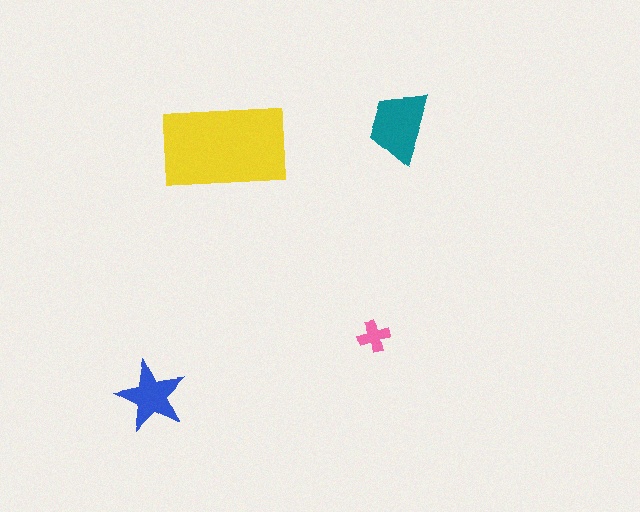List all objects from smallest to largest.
The pink cross, the blue star, the teal trapezoid, the yellow rectangle.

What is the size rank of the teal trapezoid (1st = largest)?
2nd.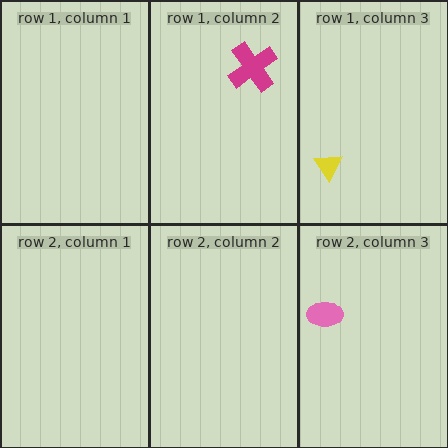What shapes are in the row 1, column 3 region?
The yellow triangle.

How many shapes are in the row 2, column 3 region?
1.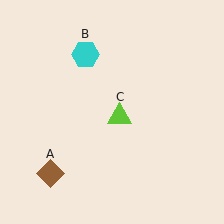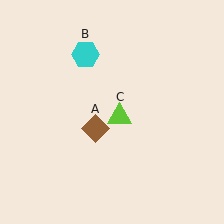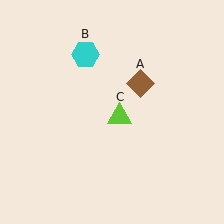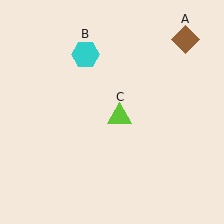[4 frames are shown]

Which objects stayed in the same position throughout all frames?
Cyan hexagon (object B) and lime triangle (object C) remained stationary.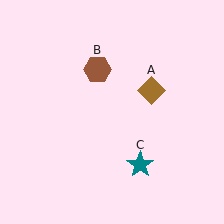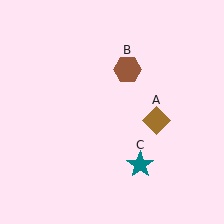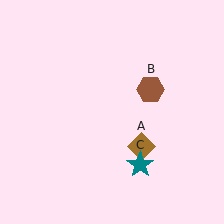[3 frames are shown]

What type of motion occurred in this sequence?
The brown diamond (object A), brown hexagon (object B) rotated clockwise around the center of the scene.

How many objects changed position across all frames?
2 objects changed position: brown diamond (object A), brown hexagon (object B).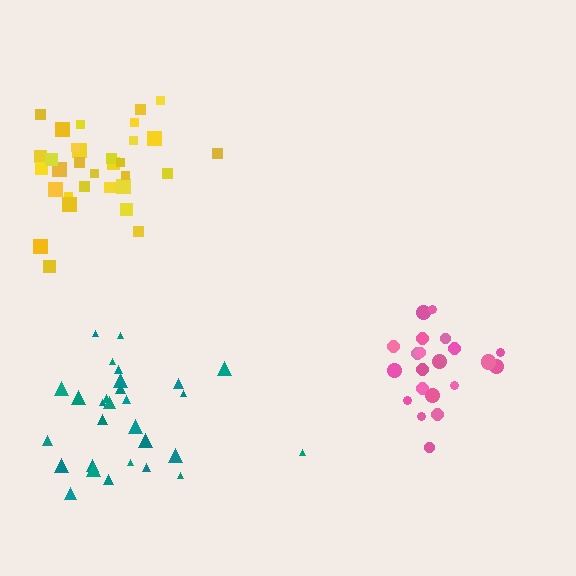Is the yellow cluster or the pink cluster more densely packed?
Pink.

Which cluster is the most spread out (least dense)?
Teal.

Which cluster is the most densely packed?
Pink.